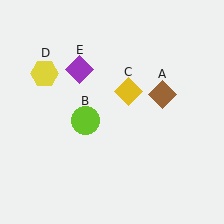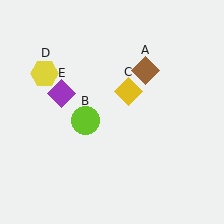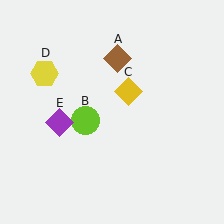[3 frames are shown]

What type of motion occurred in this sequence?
The brown diamond (object A), purple diamond (object E) rotated counterclockwise around the center of the scene.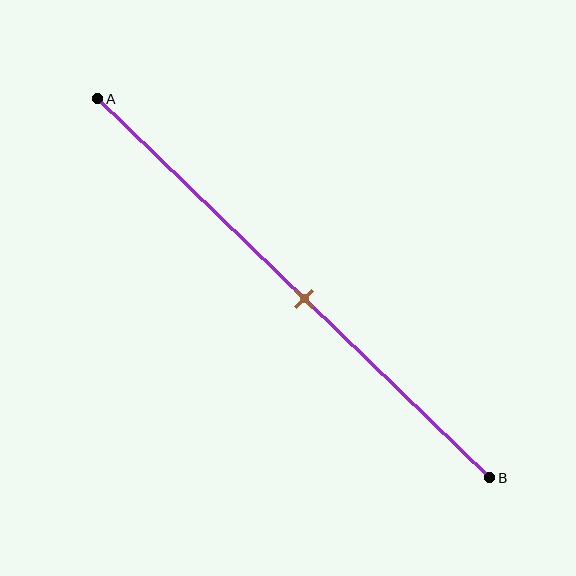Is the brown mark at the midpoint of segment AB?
Yes, the mark is approximately at the midpoint.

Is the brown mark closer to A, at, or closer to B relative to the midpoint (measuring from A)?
The brown mark is approximately at the midpoint of segment AB.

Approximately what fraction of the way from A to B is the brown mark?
The brown mark is approximately 55% of the way from A to B.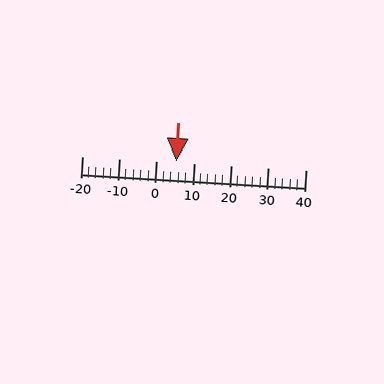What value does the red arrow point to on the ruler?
The red arrow points to approximately 5.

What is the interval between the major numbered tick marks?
The major tick marks are spaced 10 units apart.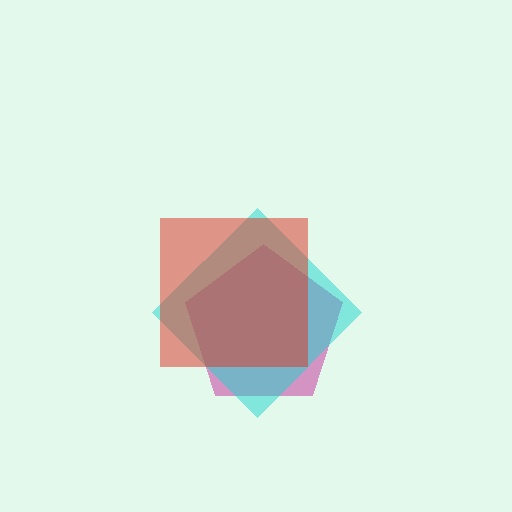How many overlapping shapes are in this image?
There are 3 overlapping shapes in the image.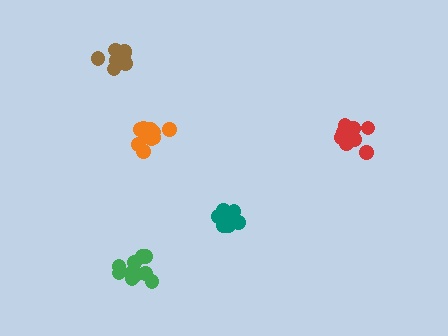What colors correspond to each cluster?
The clusters are colored: orange, brown, teal, green, red.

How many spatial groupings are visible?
There are 5 spatial groupings.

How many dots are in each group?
Group 1: 12 dots, Group 2: 10 dots, Group 3: 9 dots, Group 4: 11 dots, Group 5: 10 dots (52 total).